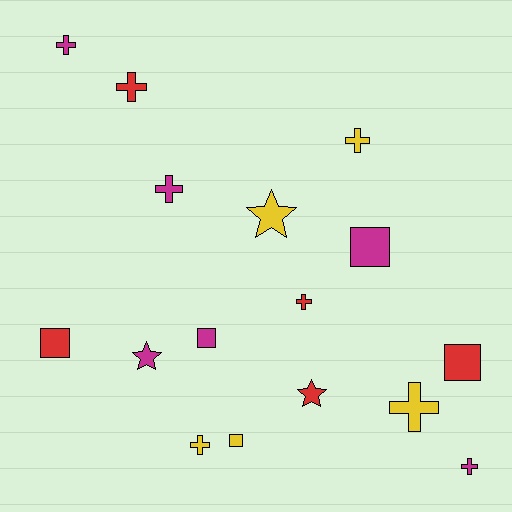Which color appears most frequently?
Magenta, with 6 objects.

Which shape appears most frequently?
Cross, with 8 objects.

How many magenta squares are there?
There are 2 magenta squares.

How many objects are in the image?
There are 16 objects.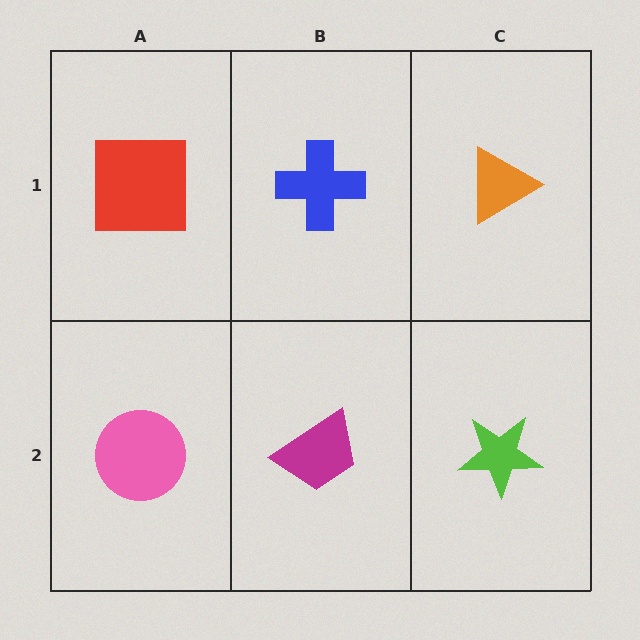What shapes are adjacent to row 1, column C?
A lime star (row 2, column C), a blue cross (row 1, column B).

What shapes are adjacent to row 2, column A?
A red square (row 1, column A), a magenta trapezoid (row 2, column B).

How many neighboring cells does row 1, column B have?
3.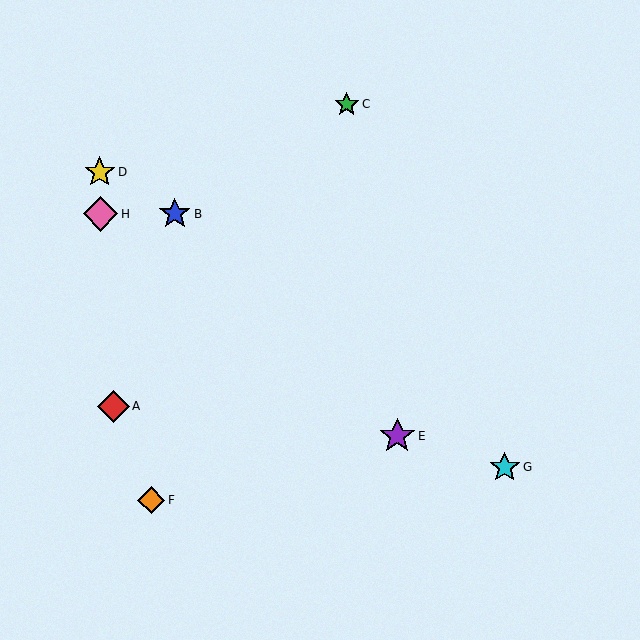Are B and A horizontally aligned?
No, B is at y≈214 and A is at y≈406.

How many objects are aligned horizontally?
2 objects (B, H) are aligned horizontally.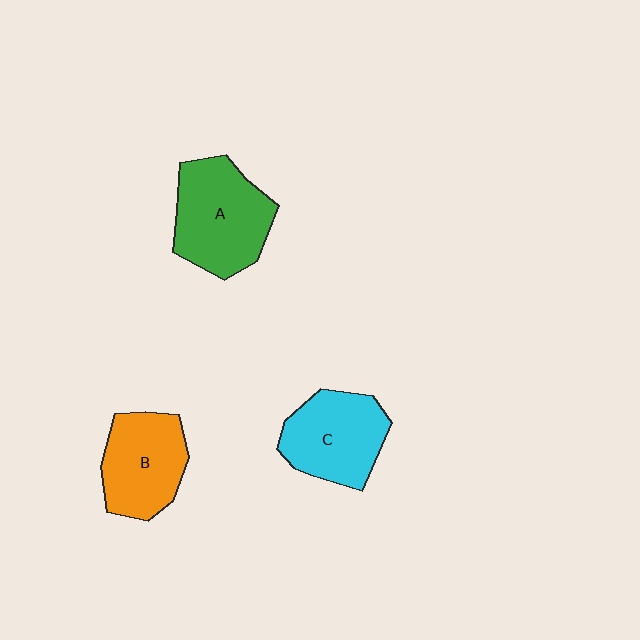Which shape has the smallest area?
Shape B (orange).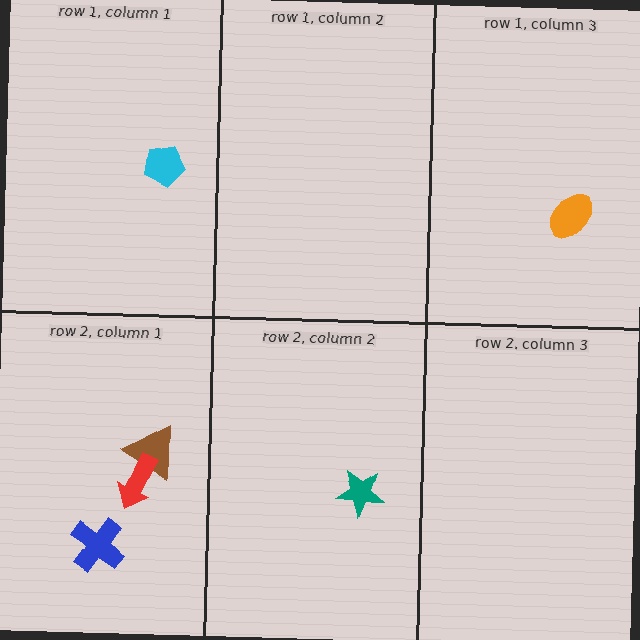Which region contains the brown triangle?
The row 2, column 1 region.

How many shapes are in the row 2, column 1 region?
3.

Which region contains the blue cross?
The row 2, column 1 region.